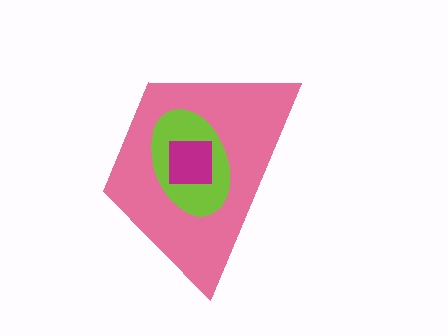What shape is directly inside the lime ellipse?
The magenta square.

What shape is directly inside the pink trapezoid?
The lime ellipse.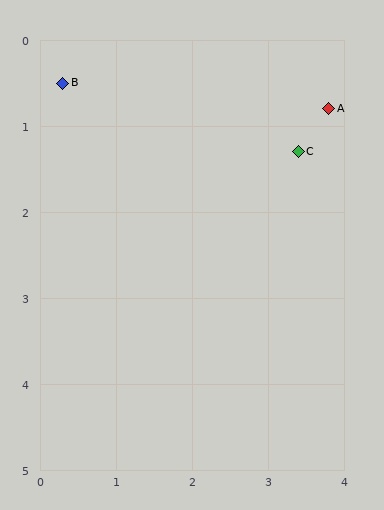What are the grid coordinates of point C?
Point C is at approximately (3.4, 1.3).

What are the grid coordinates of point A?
Point A is at approximately (3.8, 0.8).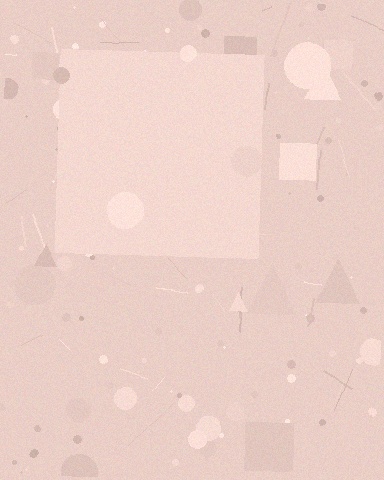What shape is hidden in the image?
A square is hidden in the image.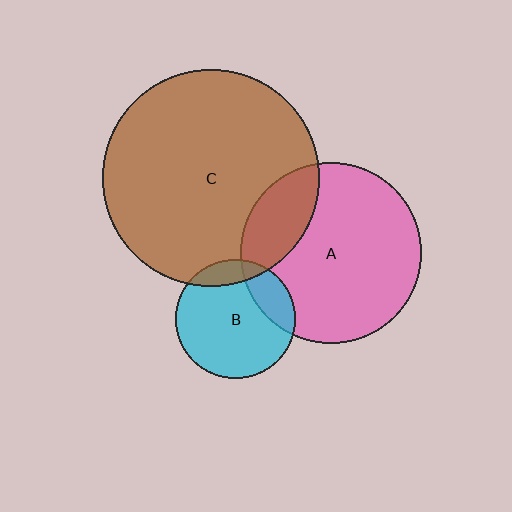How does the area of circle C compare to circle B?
Approximately 3.3 times.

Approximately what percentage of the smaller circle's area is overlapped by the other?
Approximately 20%.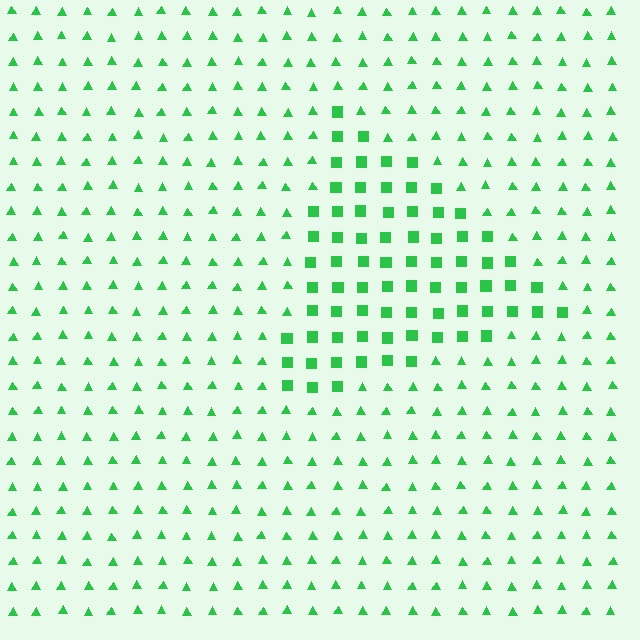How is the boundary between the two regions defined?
The boundary is defined by a change in element shape: squares inside vs. triangles outside. All elements share the same color and spacing.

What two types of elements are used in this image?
The image uses squares inside the triangle region and triangles outside it.